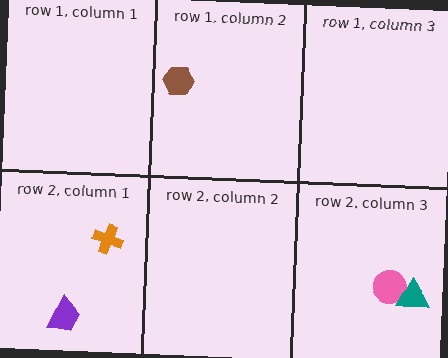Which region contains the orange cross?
The row 2, column 1 region.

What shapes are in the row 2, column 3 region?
The pink circle, the teal triangle.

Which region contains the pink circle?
The row 2, column 3 region.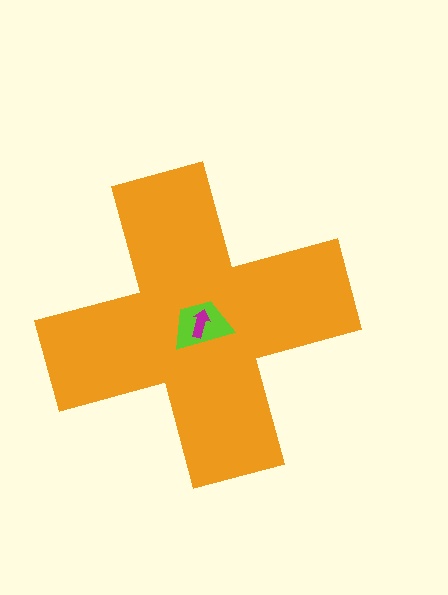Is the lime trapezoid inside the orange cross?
Yes.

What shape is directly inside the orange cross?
The lime trapezoid.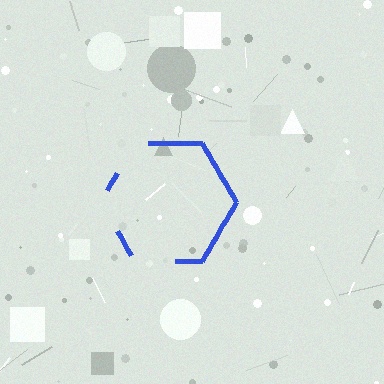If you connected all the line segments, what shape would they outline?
They would outline a hexagon.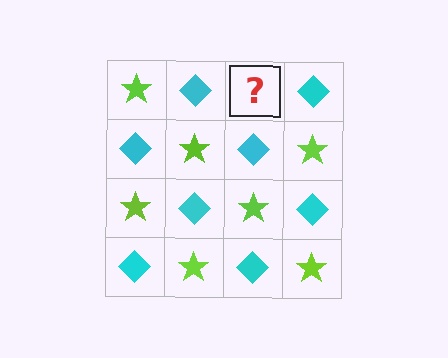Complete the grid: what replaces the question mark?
The question mark should be replaced with a lime star.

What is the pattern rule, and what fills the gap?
The rule is that it alternates lime star and cyan diamond in a checkerboard pattern. The gap should be filled with a lime star.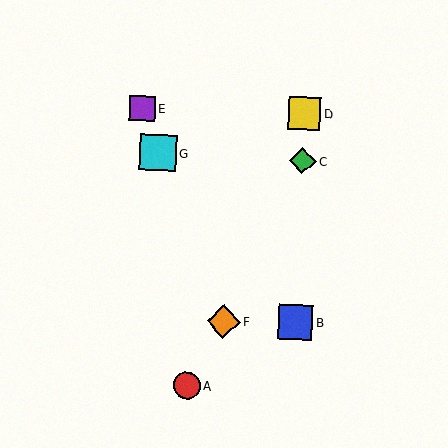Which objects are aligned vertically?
Objects B, C, D are aligned vertically.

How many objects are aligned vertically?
3 objects (B, C, D) are aligned vertically.